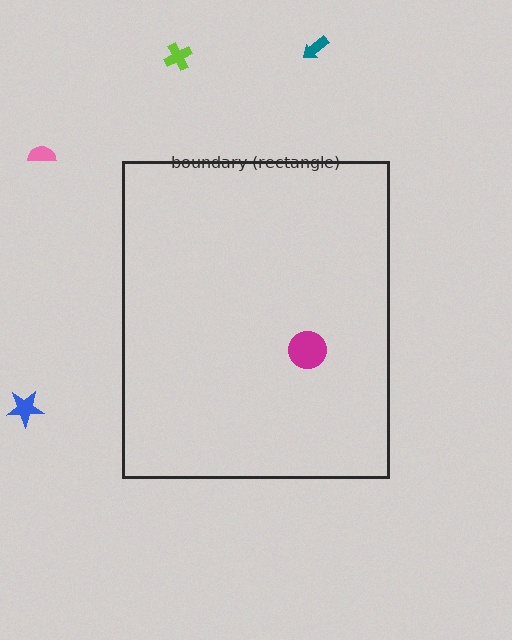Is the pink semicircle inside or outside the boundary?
Outside.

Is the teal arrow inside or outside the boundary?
Outside.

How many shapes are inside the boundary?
1 inside, 4 outside.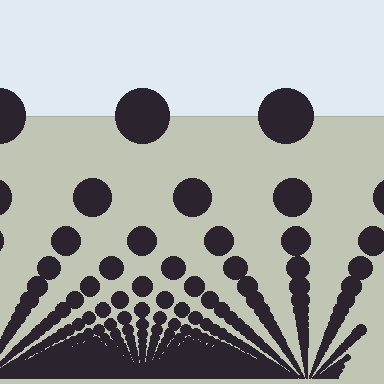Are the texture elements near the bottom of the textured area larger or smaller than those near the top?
Smaller. The gradient is inverted — elements near the bottom are smaller and denser.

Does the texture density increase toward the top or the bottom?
Density increases toward the bottom.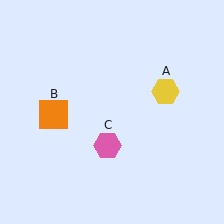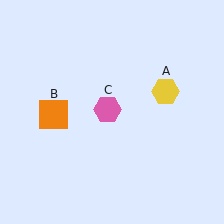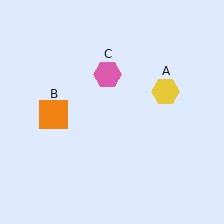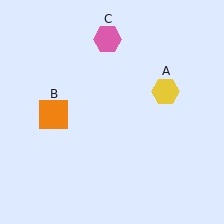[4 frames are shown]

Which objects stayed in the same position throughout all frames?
Yellow hexagon (object A) and orange square (object B) remained stationary.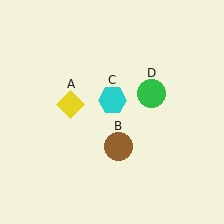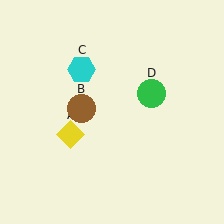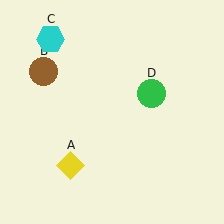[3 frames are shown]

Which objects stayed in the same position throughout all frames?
Green circle (object D) remained stationary.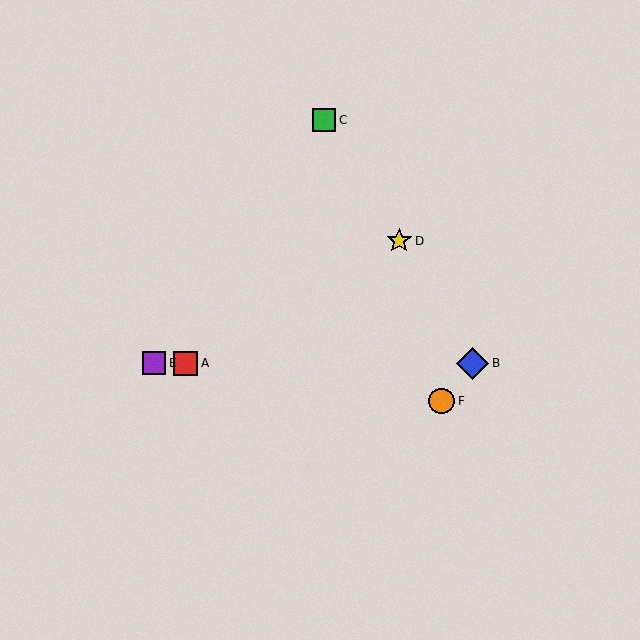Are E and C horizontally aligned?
No, E is at y≈363 and C is at y≈120.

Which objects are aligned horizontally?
Objects A, B, E are aligned horizontally.